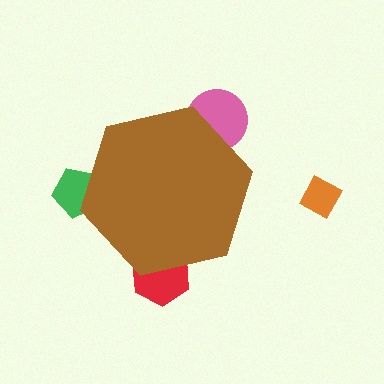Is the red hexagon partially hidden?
Yes, the red hexagon is partially hidden behind the brown hexagon.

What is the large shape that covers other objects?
A brown hexagon.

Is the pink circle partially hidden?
Yes, the pink circle is partially hidden behind the brown hexagon.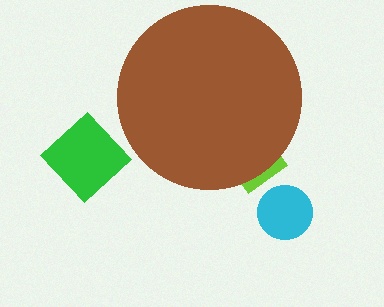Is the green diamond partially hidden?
No, the green diamond is fully visible.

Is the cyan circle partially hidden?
No, the cyan circle is fully visible.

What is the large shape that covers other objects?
A brown circle.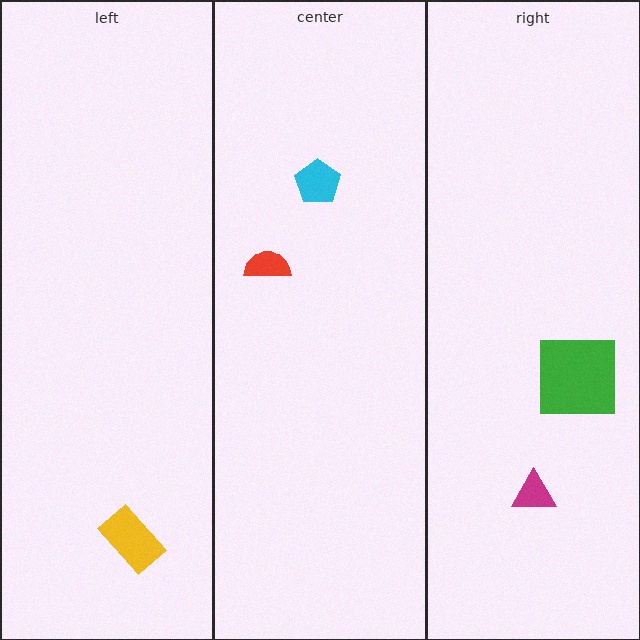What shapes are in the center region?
The cyan pentagon, the red semicircle.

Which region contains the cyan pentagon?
The center region.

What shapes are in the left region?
The yellow rectangle.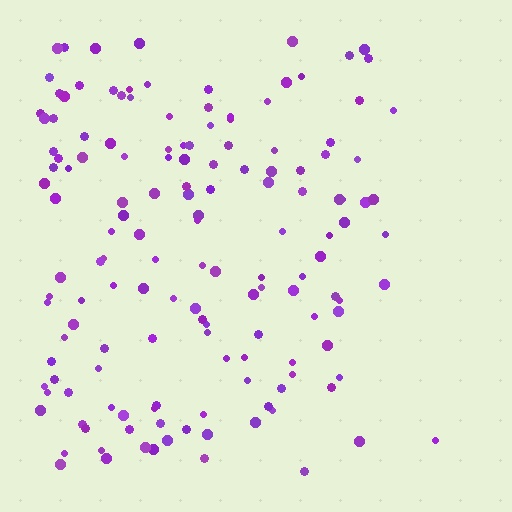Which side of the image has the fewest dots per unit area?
The right.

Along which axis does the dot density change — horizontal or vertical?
Horizontal.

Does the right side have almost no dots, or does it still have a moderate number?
Still a moderate number, just noticeably fewer than the left.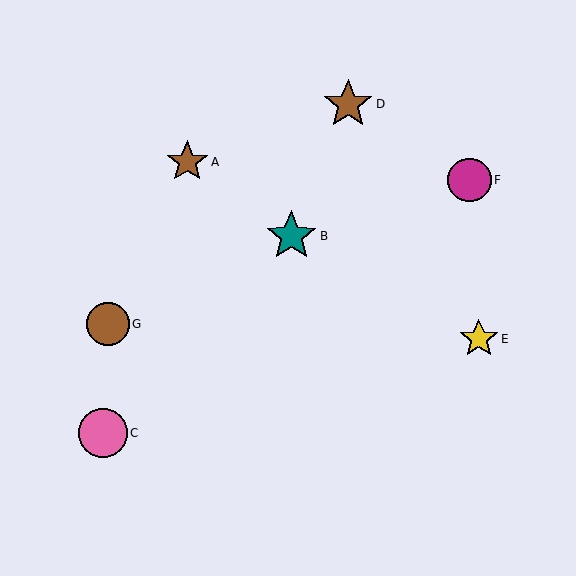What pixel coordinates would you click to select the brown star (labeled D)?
Click at (348, 104) to select the brown star D.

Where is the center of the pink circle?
The center of the pink circle is at (103, 433).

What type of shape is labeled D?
Shape D is a brown star.